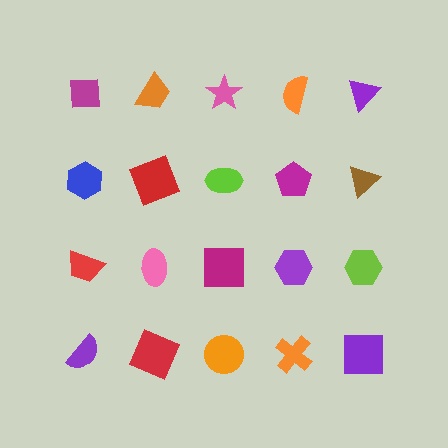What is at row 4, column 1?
A purple semicircle.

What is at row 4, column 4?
An orange cross.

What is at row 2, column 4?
A magenta pentagon.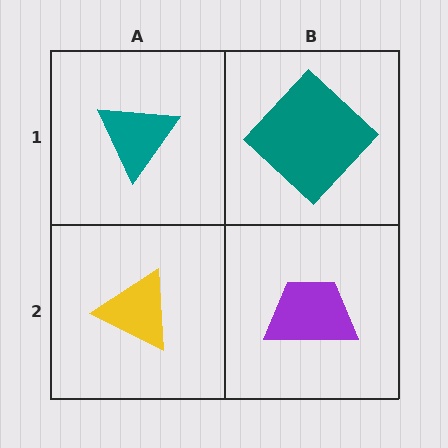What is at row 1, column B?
A teal diamond.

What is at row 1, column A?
A teal triangle.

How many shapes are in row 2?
2 shapes.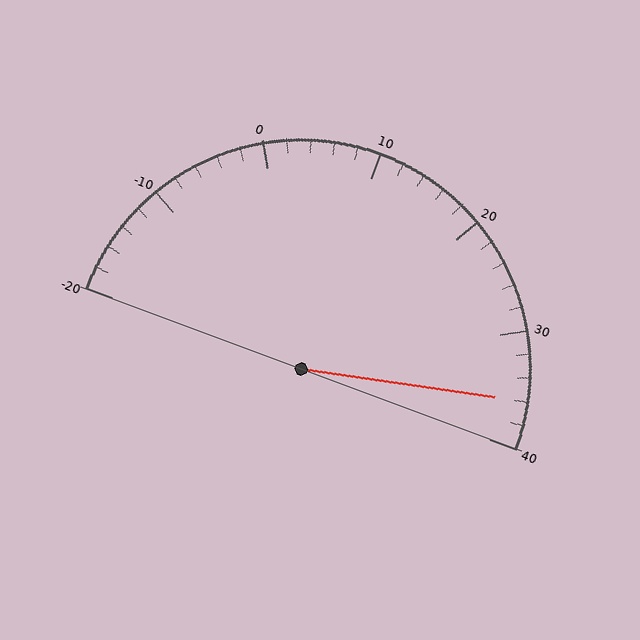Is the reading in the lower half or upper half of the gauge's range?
The reading is in the upper half of the range (-20 to 40).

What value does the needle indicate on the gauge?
The needle indicates approximately 36.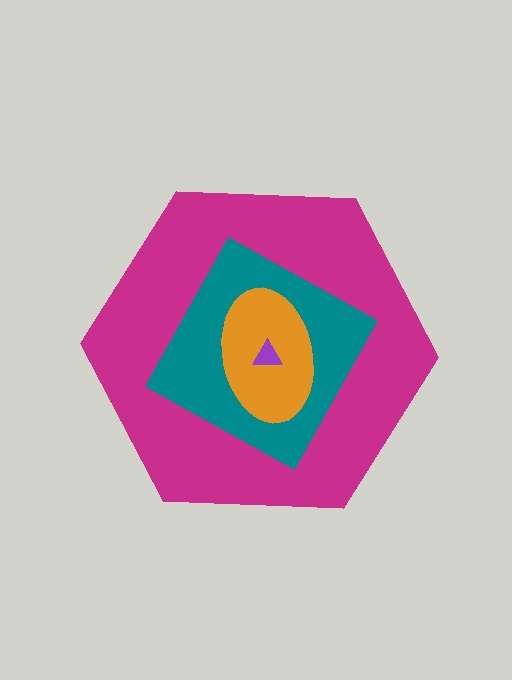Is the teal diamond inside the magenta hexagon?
Yes.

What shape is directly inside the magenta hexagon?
The teal diamond.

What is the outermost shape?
The magenta hexagon.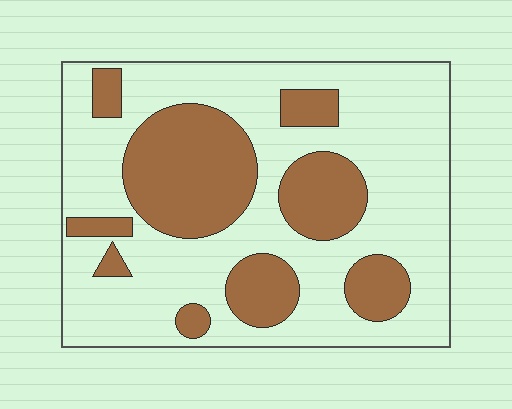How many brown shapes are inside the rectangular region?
9.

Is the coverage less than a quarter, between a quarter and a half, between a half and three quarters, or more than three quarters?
Between a quarter and a half.